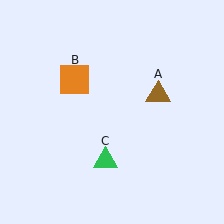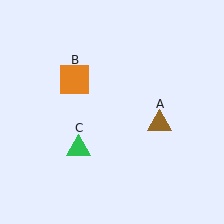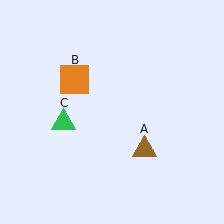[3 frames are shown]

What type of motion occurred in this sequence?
The brown triangle (object A), green triangle (object C) rotated clockwise around the center of the scene.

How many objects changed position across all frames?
2 objects changed position: brown triangle (object A), green triangle (object C).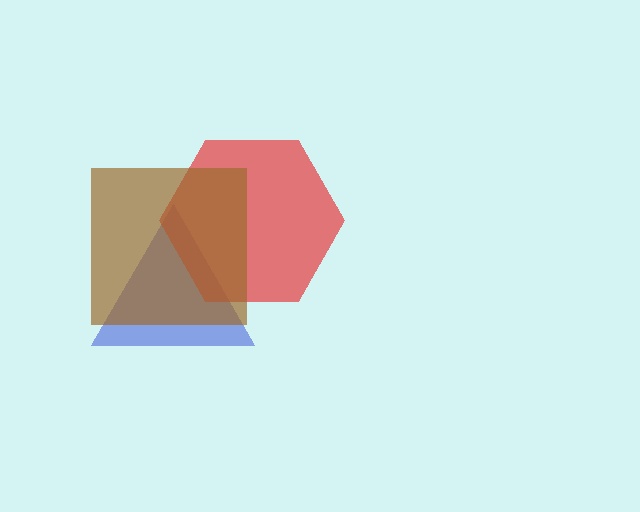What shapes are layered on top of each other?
The layered shapes are: a blue triangle, a red hexagon, a brown square.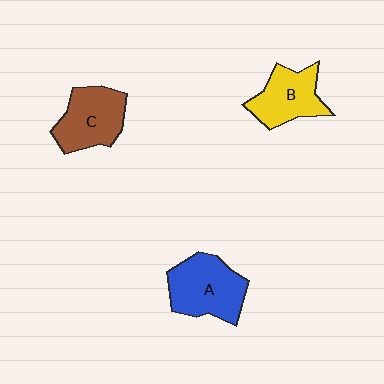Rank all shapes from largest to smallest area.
From largest to smallest: A (blue), C (brown), B (yellow).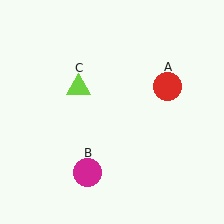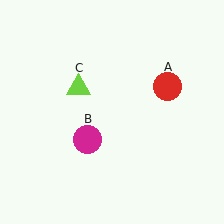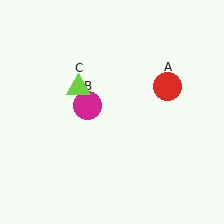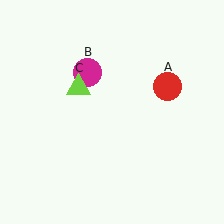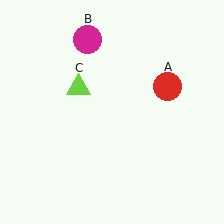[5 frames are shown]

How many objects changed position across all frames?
1 object changed position: magenta circle (object B).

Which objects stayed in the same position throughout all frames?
Red circle (object A) and lime triangle (object C) remained stationary.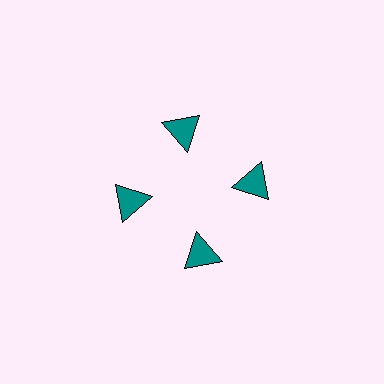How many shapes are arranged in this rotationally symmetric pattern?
There are 4 shapes, arranged in 4 groups of 1.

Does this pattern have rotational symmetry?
Yes, this pattern has 4-fold rotational symmetry. It looks the same after rotating 90 degrees around the center.